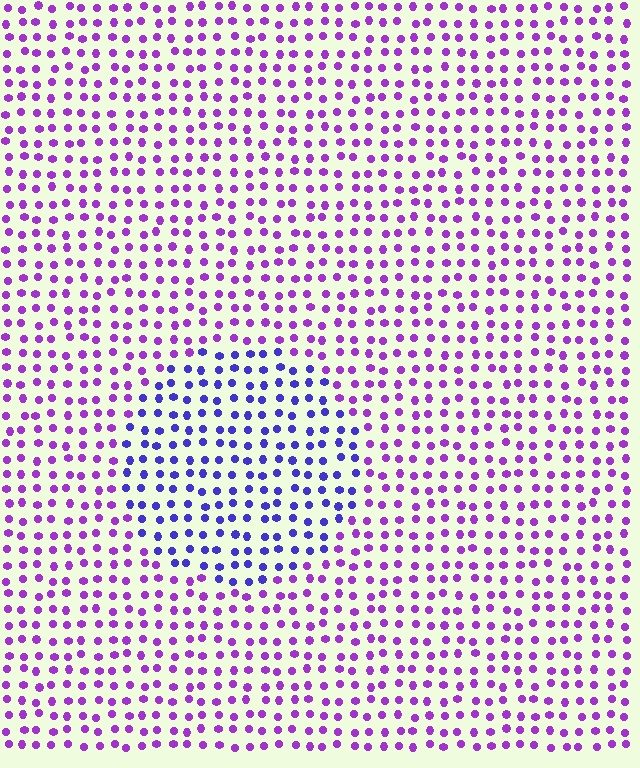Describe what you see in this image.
The image is filled with small purple elements in a uniform arrangement. A circle-shaped region is visible where the elements are tinted to a slightly different hue, forming a subtle color boundary.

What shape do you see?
I see a circle.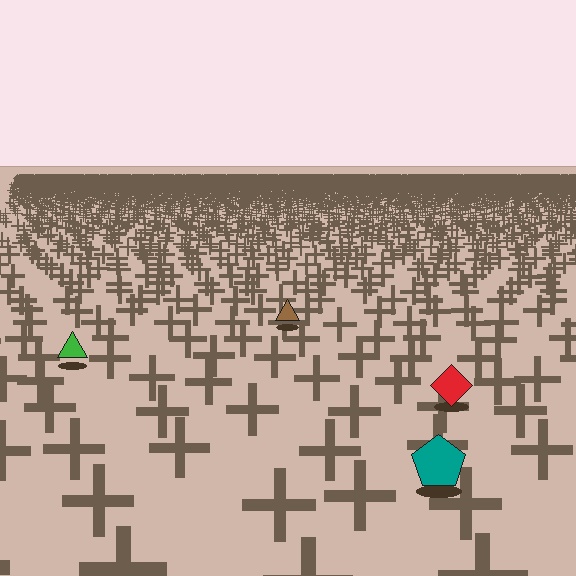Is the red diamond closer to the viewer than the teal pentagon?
No. The teal pentagon is closer — you can tell from the texture gradient: the ground texture is coarser near it.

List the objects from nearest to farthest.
From nearest to farthest: the teal pentagon, the red diamond, the green triangle, the brown triangle.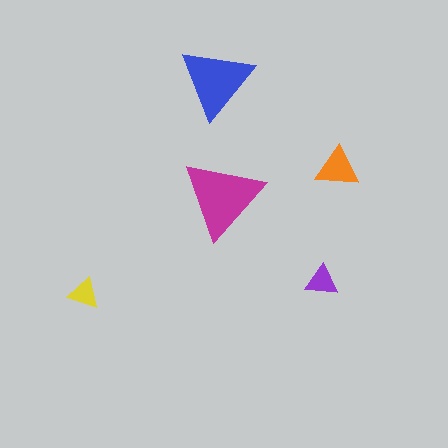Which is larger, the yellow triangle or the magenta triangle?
The magenta one.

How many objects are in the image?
There are 5 objects in the image.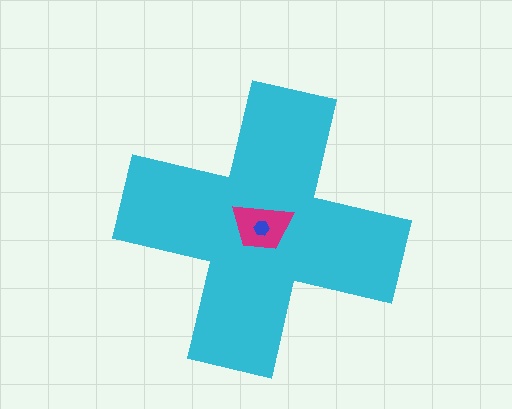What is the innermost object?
The blue hexagon.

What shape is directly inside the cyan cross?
The magenta trapezoid.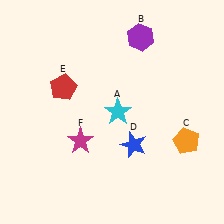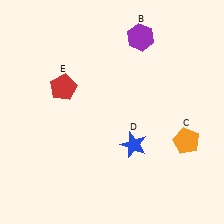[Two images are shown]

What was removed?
The magenta star (F), the cyan star (A) were removed in Image 2.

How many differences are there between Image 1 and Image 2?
There are 2 differences between the two images.